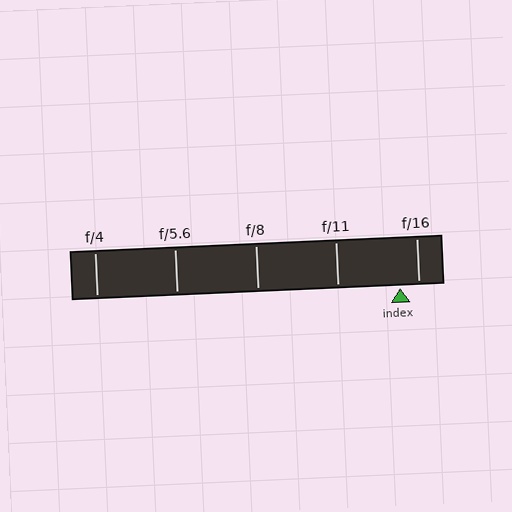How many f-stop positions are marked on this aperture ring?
There are 5 f-stop positions marked.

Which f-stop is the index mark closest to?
The index mark is closest to f/16.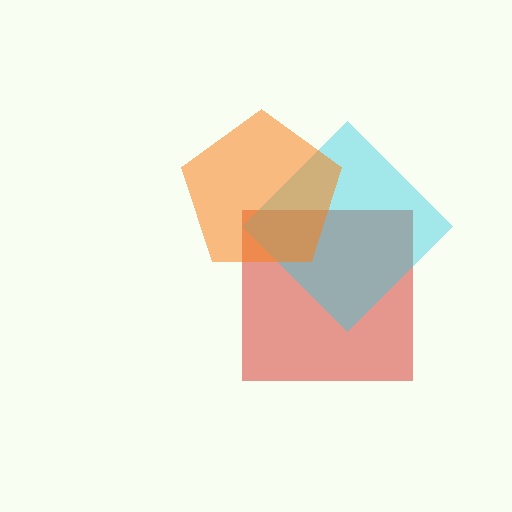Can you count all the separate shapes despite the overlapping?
Yes, there are 3 separate shapes.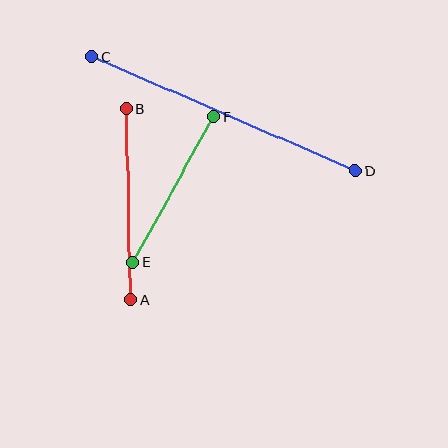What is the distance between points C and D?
The distance is approximately 287 pixels.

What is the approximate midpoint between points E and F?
The midpoint is at approximately (173, 189) pixels.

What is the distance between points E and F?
The distance is approximately 166 pixels.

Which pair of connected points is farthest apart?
Points C and D are farthest apart.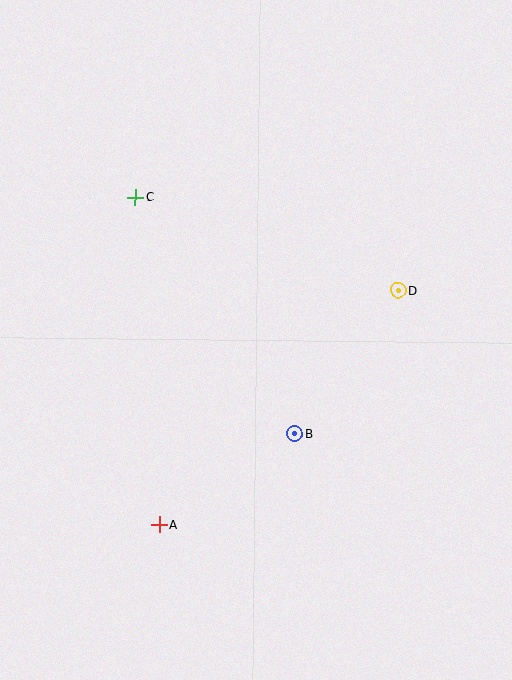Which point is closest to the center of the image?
Point B at (294, 434) is closest to the center.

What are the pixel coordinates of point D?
Point D is at (398, 290).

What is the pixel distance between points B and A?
The distance between B and A is 163 pixels.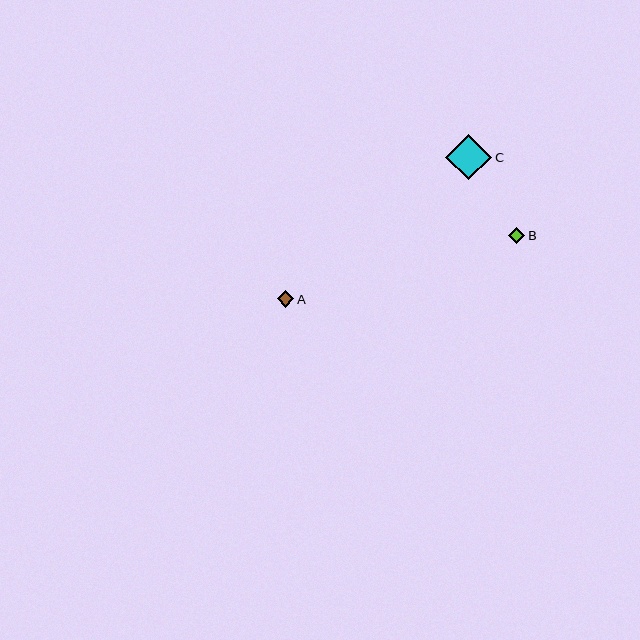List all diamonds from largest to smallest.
From largest to smallest: C, A, B.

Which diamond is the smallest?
Diamond B is the smallest with a size of approximately 16 pixels.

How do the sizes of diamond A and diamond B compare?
Diamond A and diamond B are approximately the same size.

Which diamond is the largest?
Diamond C is the largest with a size of approximately 46 pixels.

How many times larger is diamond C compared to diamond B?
Diamond C is approximately 2.9 times the size of diamond B.